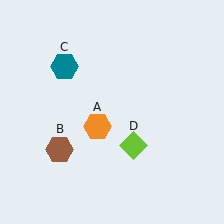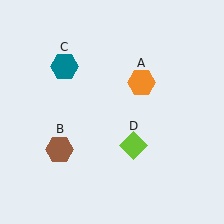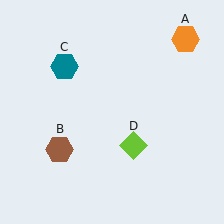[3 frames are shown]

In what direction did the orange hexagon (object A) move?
The orange hexagon (object A) moved up and to the right.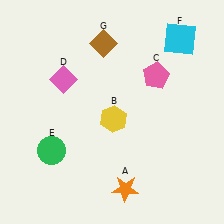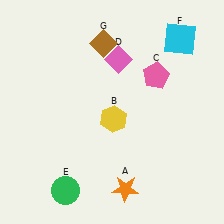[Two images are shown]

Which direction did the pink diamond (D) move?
The pink diamond (D) moved right.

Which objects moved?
The objects that moved are: the pink diamond (D), the green circle (E).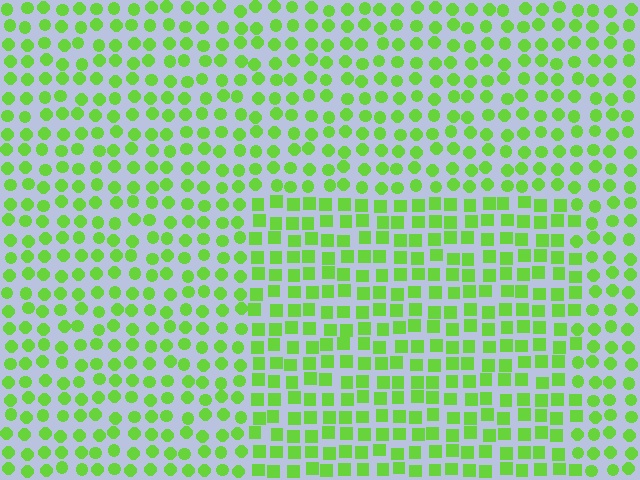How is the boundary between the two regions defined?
The boundary is defined by a change in element shape: squares inside vs. circles outside. All elements share the same color and spacing.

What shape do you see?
I see a rectangle.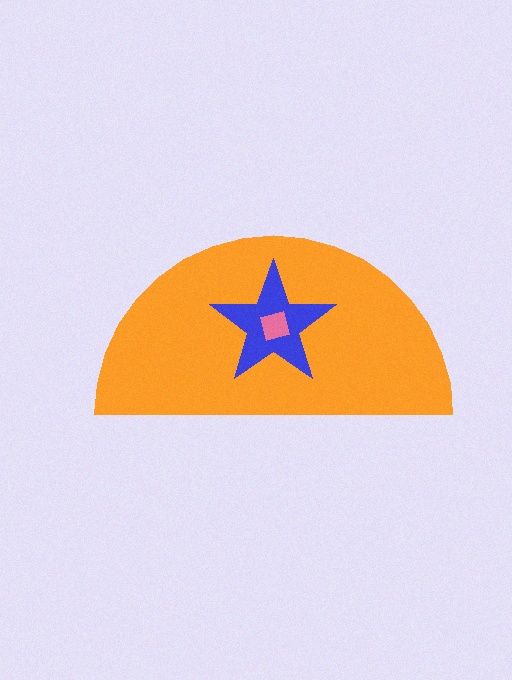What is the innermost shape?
The pink square.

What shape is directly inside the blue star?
The pink square.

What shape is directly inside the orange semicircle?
The blue star.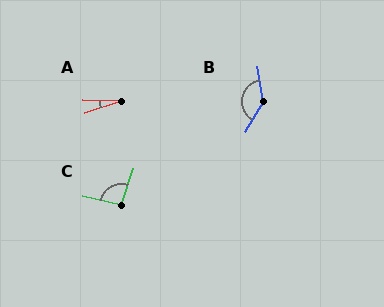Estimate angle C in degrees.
Approximately 96 degrees.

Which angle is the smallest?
A, at approximately 20 degrees.